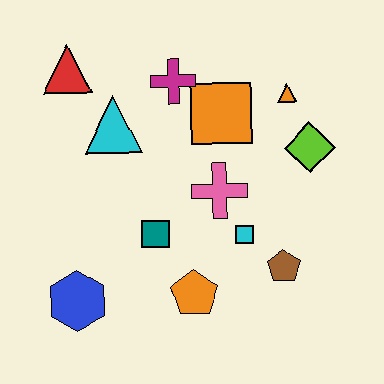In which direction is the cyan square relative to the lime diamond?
The cyan square is below the lime diamond.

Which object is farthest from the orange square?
The blue hexagon is farthest from the orange square.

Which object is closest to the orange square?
The magenta cross is closest to the orange square.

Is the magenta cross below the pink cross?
No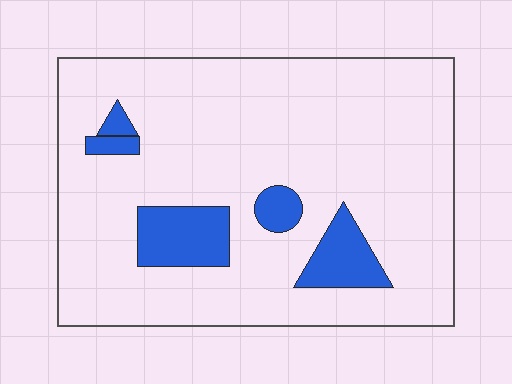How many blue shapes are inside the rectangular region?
5.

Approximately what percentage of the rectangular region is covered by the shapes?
Approximately 15%.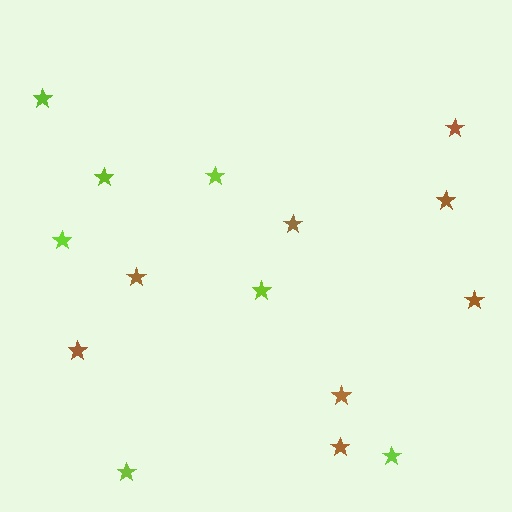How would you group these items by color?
There are 2 groups: one group of lime stars (7) and one group of brown stars (8).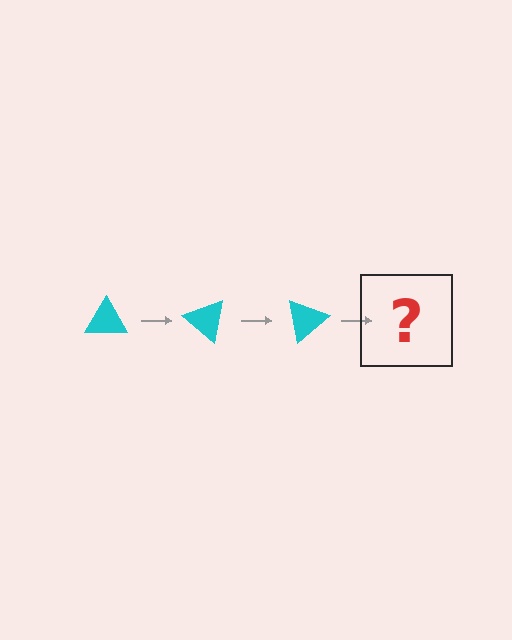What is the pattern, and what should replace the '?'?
The pattern is that the triangle rotates 40 degrees each step. The '?' should be a cyan triangle rotated 120 degrees.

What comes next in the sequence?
The next element should be a cyan triangle rotated 120 degrees.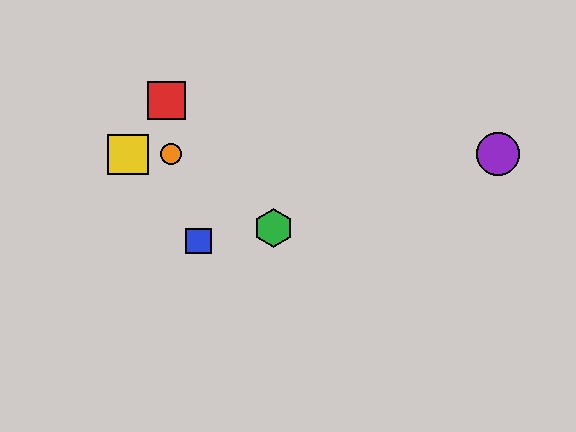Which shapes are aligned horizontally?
The yellow square, the purple circle, the orange circle are aligned horizontally.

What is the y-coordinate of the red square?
The red square is at y≈101.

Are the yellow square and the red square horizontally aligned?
No, the yellow square is at y≈154 and the red square is at y≈101.